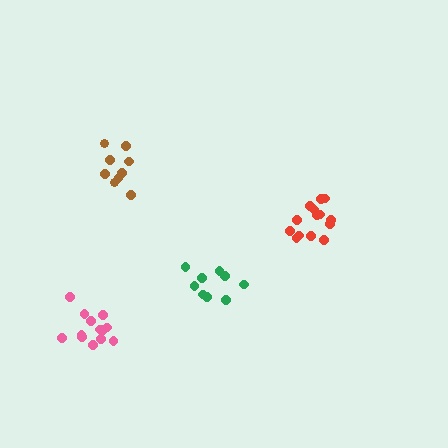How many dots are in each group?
Group 1: 9 dots, Group 2: 9 dots, Group 3: 14 dots, Group 4: 13 dots (45 total).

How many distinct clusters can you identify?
There are 4 distinct clusters.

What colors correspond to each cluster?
The clusters are colored: green, brown, red, pink.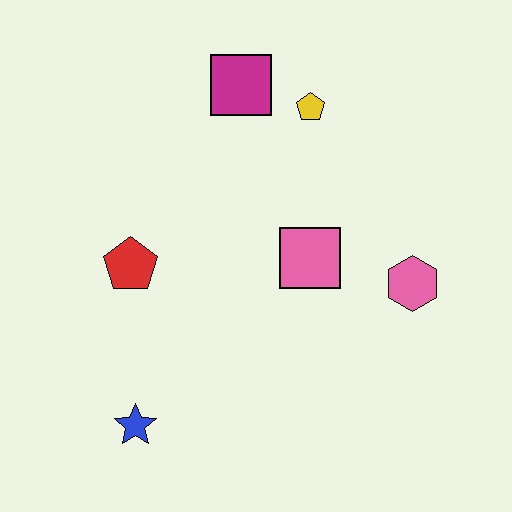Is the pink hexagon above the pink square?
No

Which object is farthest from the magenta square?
The blue star is farthest from the magenta square.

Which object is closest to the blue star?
The red pentagon is closest to the blue star.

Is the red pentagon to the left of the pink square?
Yes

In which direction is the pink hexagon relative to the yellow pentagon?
The pink hexagon is below the yellow pentagon.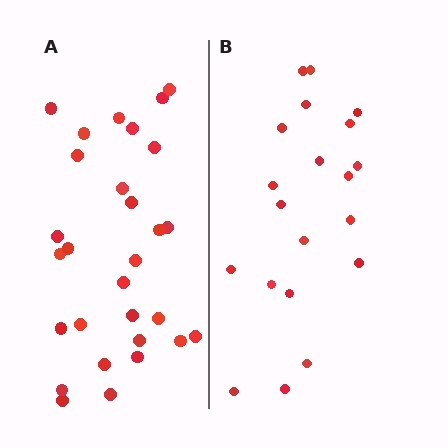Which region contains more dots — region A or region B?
Region A (the left region) has more dots.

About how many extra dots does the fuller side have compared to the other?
Region A has roughly 8 or so more dots than region B.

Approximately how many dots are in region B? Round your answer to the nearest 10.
About 20 dots.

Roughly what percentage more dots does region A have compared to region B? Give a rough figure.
About 45% more.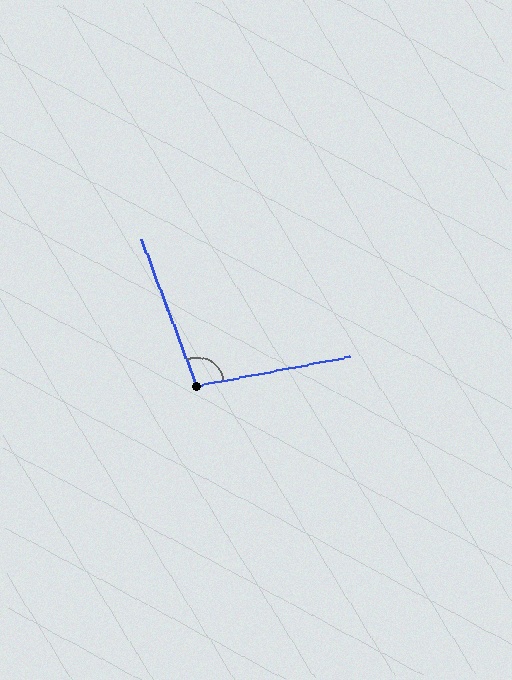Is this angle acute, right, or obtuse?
It is obtuse.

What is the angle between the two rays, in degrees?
Approximately 100 degrees.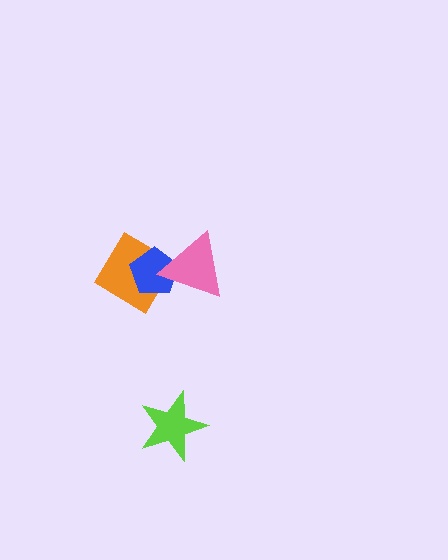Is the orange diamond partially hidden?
Yes, it is partially covered by another shape.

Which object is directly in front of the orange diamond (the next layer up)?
The blue pentagon is directly in front of the orange diamond.